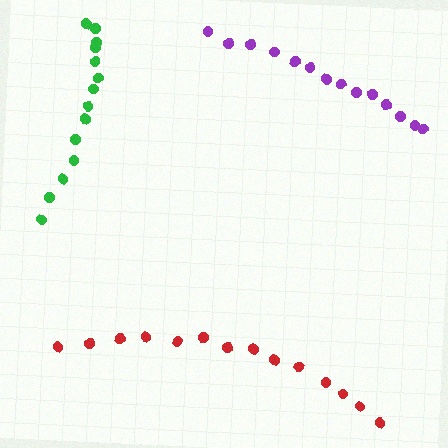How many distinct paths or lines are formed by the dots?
There are 3 distinct paths.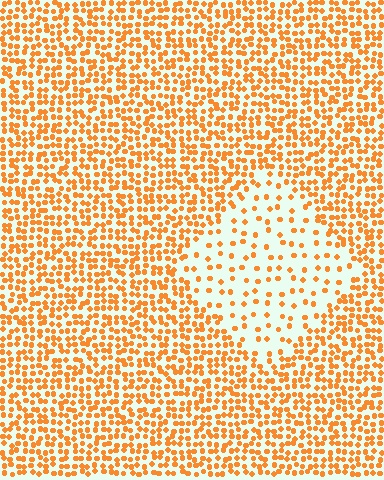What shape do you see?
I see a diamond.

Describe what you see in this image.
The image contains small orange elements arranged at two different densities. A diamond-shaped region is visible where the elements are less densely packed than the surrounding area.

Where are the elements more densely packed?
The elements are more densely packed outside the diamond boundary.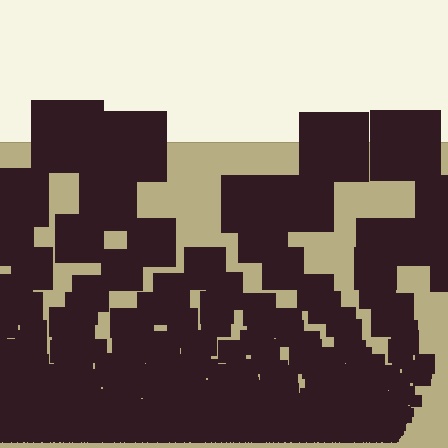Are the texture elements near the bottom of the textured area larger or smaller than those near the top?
Smaller. The gradient is inverted — elements near the bottom are smaller and denser.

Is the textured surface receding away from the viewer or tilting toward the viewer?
The surface appears to tilt toward the viewer. Texture elements get larger and sparser toward the top.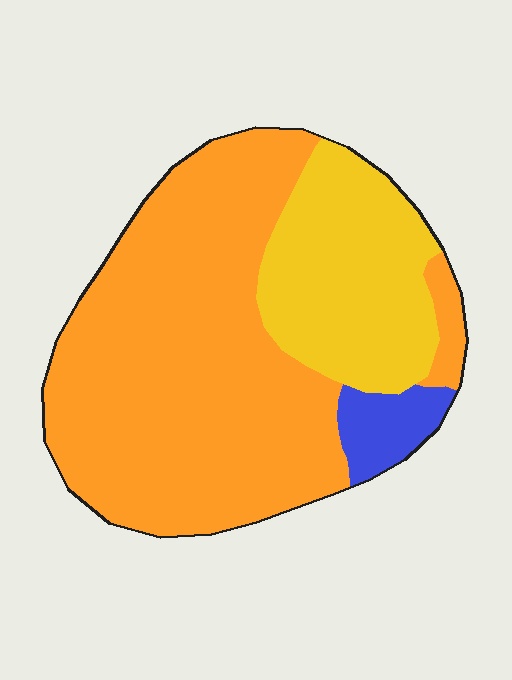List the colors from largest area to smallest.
From largest to smallest: orange, yellow, blue.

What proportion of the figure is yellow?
Yellow covers around 25% of the figure.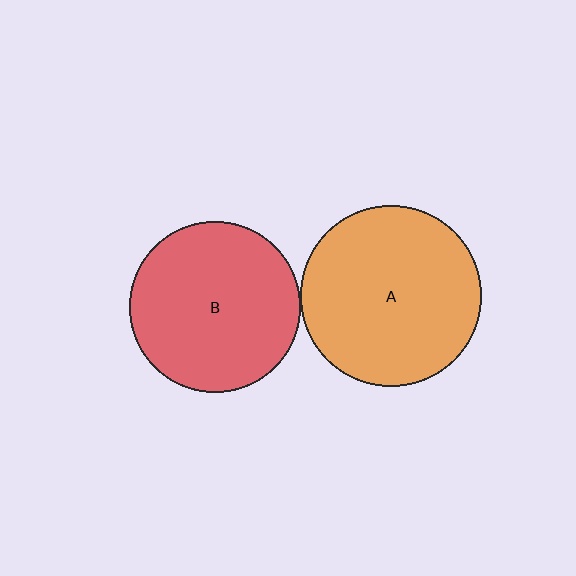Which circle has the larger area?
Circle A (orange).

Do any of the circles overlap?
No, none of the circles overlap.